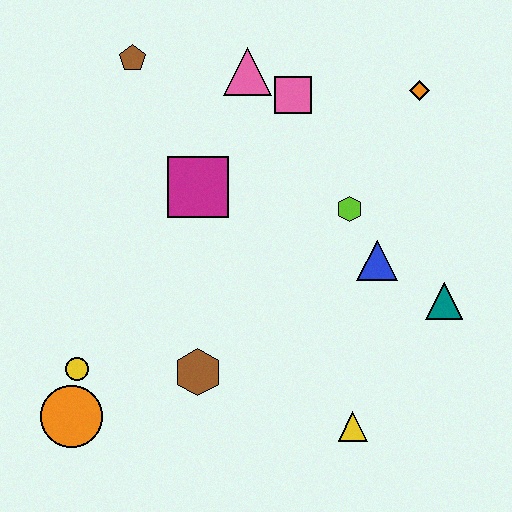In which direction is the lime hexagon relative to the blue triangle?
The lime hexagon is above the blue triangle.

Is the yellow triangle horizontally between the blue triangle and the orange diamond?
No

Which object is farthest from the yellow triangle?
The brown pentagon is farthest from the yellow triangle.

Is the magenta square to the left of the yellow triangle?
Yes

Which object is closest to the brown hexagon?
The yellow circle is closest to the brown hexagon.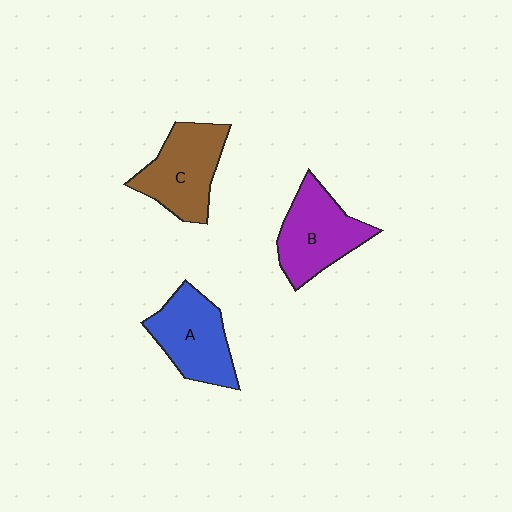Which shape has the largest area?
Shape B (purple).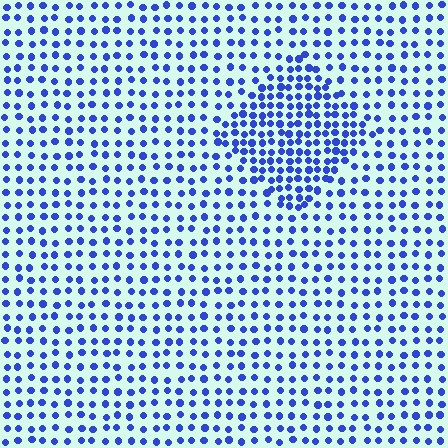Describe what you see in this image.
The image contains small blue elements arranged at two different densities. A diamond-shaped region is visible where the elements are more densely packed than the surrounding area.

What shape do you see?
I see a diamond.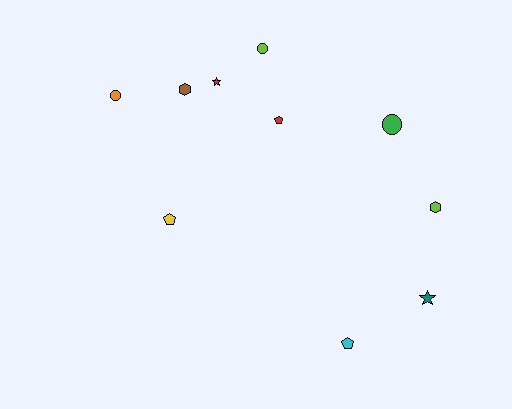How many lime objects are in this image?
There are 2 lime objects.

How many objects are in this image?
There are 10 objects.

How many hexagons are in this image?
There are 2 hexagons.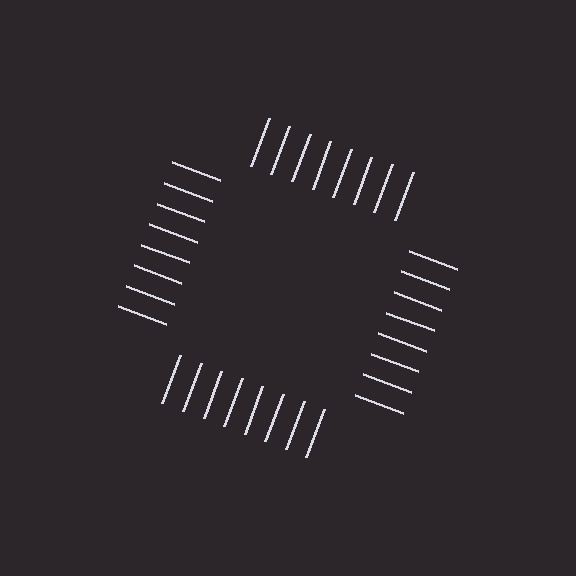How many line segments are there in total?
32 — 8 along each of the 4 edges.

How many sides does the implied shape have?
4 sides — the line-ends trace a square.